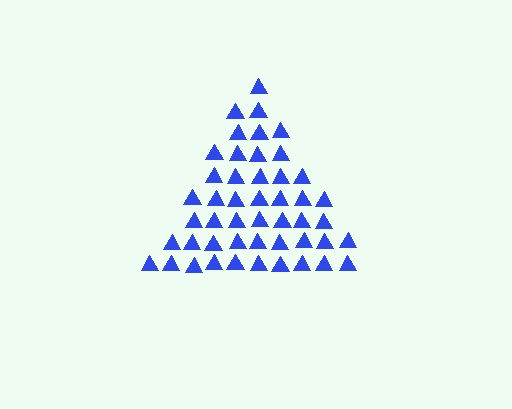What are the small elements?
The small elements are triangles.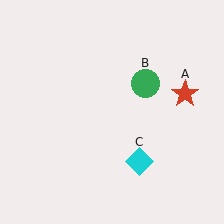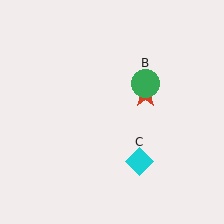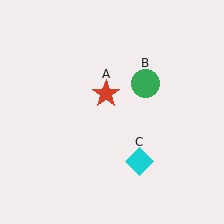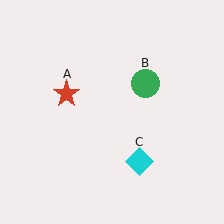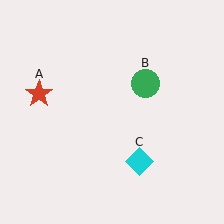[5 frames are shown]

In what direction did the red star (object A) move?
The red star (object A) moved left.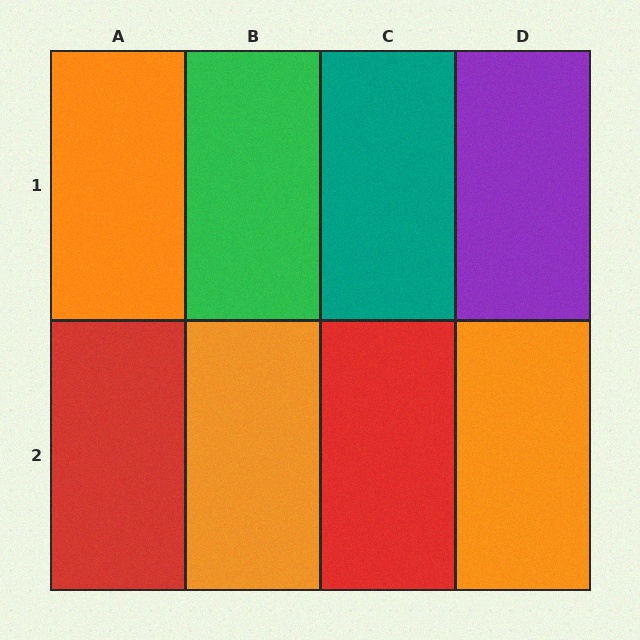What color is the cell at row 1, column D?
Purple.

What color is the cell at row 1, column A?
Orange.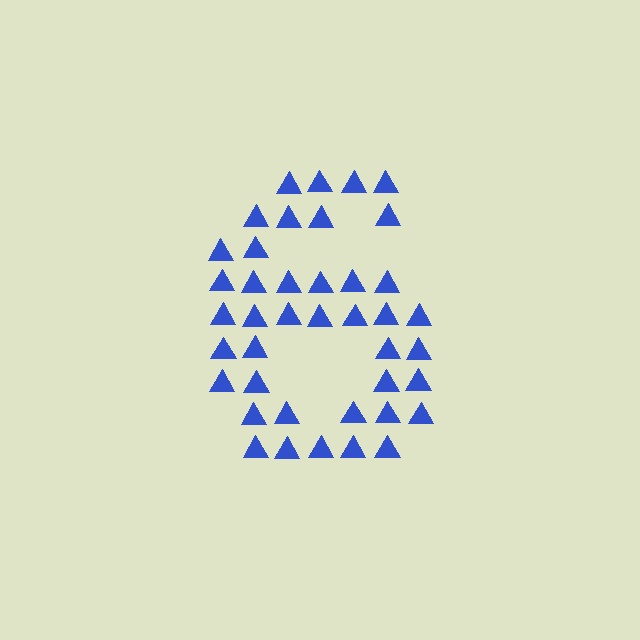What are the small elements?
The small elements are triangles.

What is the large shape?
The large shape is the digit 6.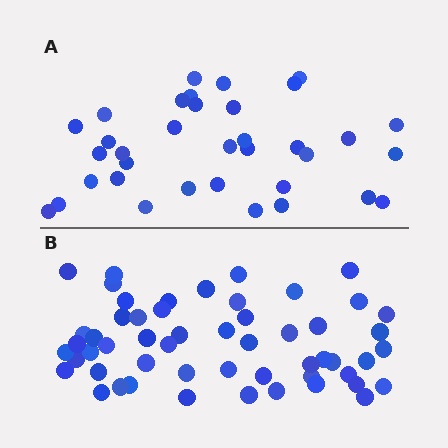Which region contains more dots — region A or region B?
Region B (the bottom region) has more dots.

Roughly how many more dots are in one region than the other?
Region B has approximately 20 more dots than region A.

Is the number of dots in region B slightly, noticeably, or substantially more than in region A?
Region B has substantially more. The ratio is roughly 1.5 to 1.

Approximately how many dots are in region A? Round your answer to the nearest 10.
About 40 dots. (The exact count is 35, which rounds to 40.)